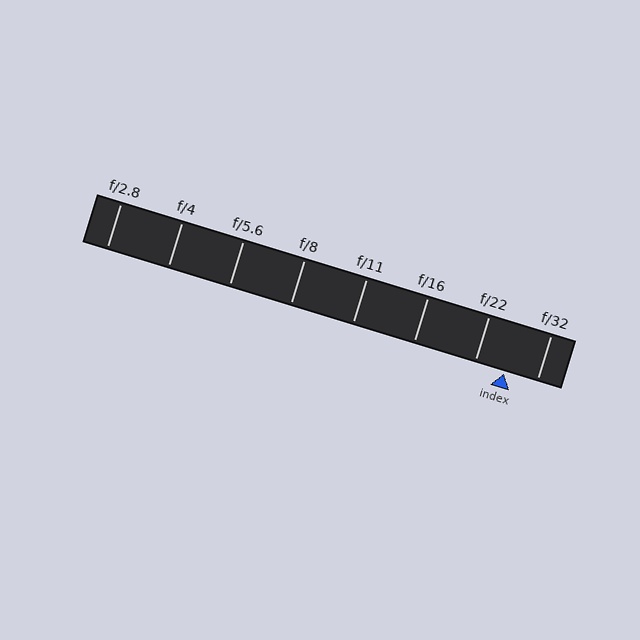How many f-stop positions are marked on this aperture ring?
There are 8 f-stop positions marked.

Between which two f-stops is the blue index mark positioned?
The index mark is between f/22 and f/32.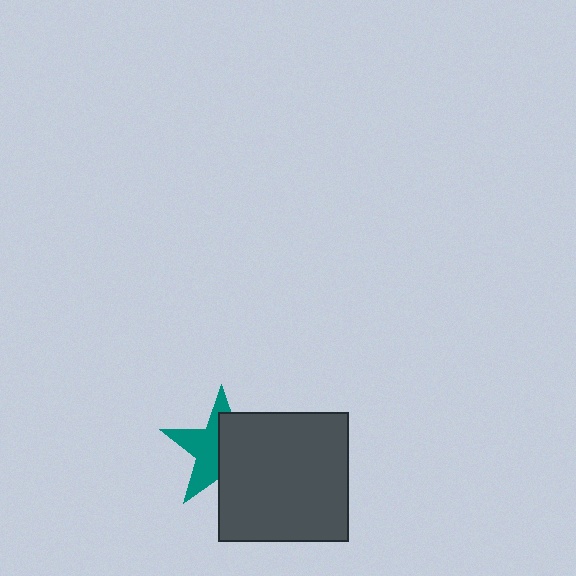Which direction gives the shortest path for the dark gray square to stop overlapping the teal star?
Moving right gives the shortest separation.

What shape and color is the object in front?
The object in front is a dark gray square.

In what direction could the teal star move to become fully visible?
The teal star could move left. That would shift it out from behind the dark gray square entirely.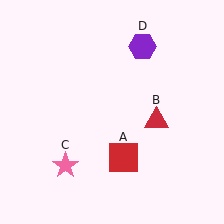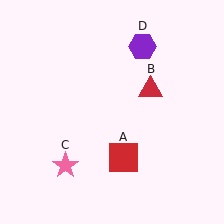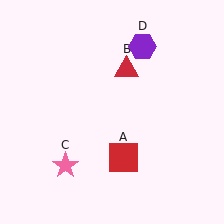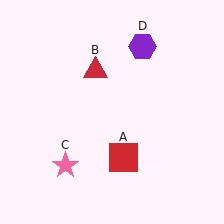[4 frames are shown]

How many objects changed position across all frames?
1 object changed position: red triangle (object B).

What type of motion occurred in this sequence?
The red triangle (object B) rotated counterclockwise around the center of the scene.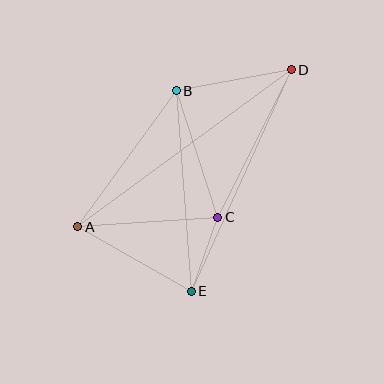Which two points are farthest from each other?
Points A and D are farthest from each other.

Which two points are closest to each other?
Points C and E are closest to each other.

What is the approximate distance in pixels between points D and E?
The distance between D and E is approximately 243 pixels.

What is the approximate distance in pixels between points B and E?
The distance between B and E is approximately 201 pixels.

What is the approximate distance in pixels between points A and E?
The distance between A and E is approximately 130 pixels.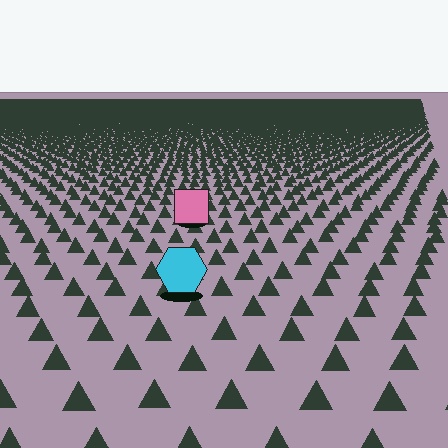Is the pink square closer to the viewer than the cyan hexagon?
No. The cyan hexagon is closer — you can tell from the texture gradient: the ground texture is coarser near it.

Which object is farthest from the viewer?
The pink square is farthest from the viewer. It appears smaller and the ground texture around it is denser.